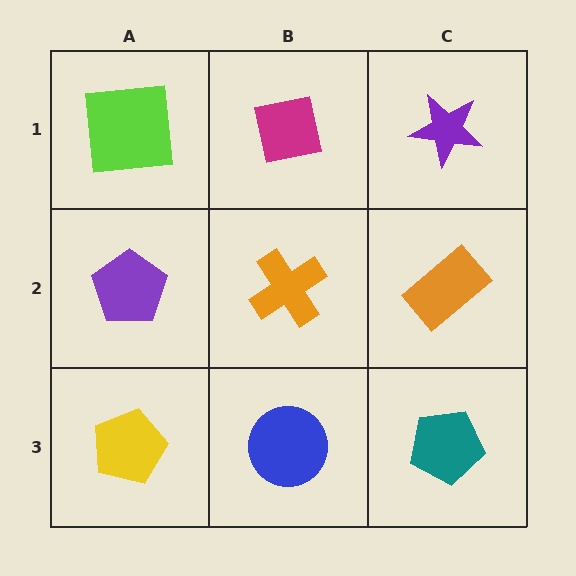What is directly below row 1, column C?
An orange rectangle.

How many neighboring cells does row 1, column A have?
2.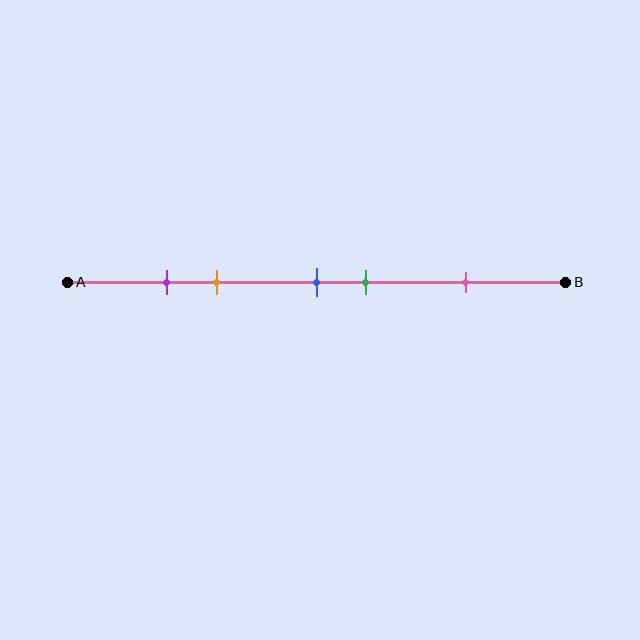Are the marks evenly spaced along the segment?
No, the marks are not evenly spaced.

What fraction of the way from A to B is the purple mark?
The purple mark is approximately 20% (0.2) of the way from A to B.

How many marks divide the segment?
There are 5 marks dividing the segment.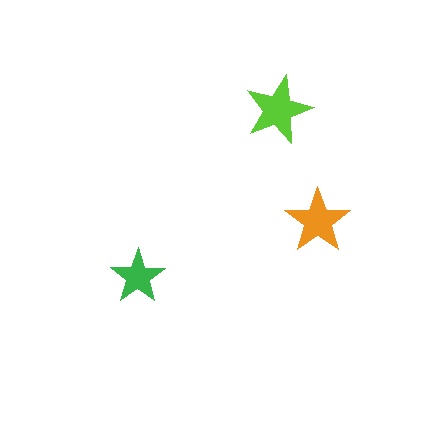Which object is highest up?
The lime star is topmost.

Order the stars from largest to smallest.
the lime one, the orange one, the green one.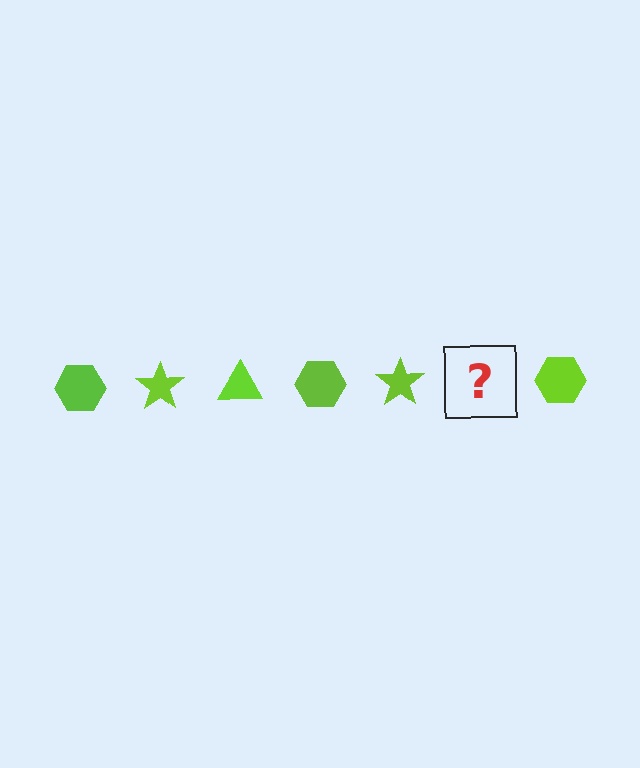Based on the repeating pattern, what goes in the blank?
The blank should be a lime triangle.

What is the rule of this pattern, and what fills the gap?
The rule is that the pattern cycles through hexagon, star, triangle shapes in lime. The gap should be filled with a lime triangle.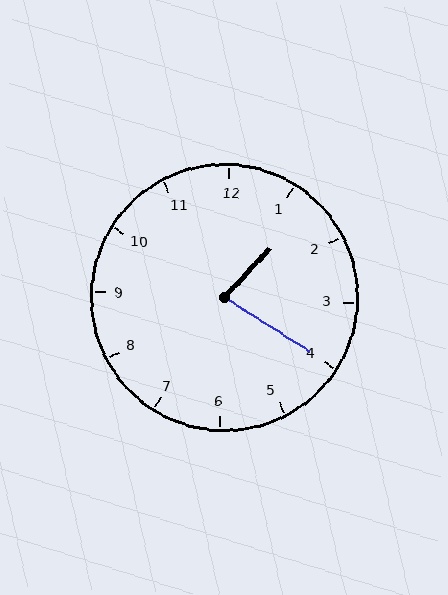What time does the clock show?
1:20.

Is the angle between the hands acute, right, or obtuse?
It is acute.